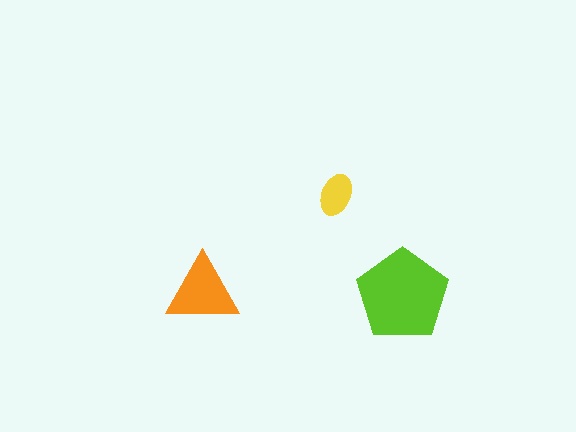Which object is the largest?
The lime pentagon.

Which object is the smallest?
The yellow ellipse.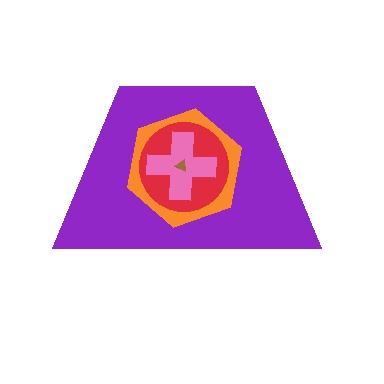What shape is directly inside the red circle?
The pink cross.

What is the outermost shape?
The purple trapezoid.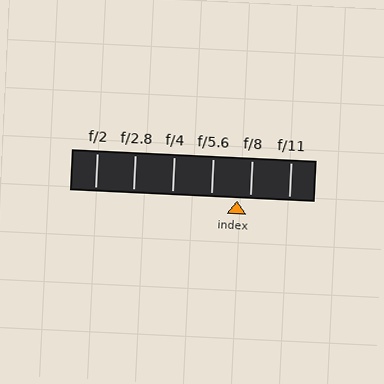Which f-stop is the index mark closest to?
The index mark is closest to f/8.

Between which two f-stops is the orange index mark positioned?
The index mark is between f/5.6 and f/8.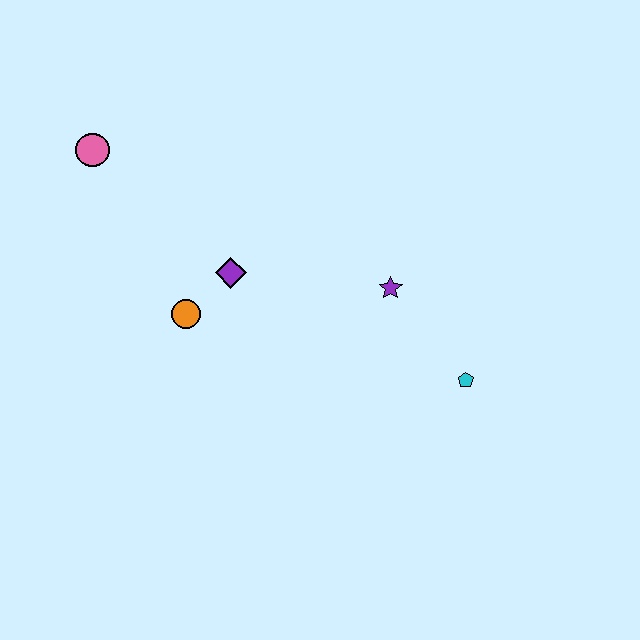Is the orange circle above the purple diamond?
No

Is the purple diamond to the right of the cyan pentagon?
No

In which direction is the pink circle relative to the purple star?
The pink circle is to the left of the purple star.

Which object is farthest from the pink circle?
The cyan pentagon is farthest from the pink circle.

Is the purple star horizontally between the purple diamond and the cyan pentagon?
Yes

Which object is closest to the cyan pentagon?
The purple star is closest to the cyan pentagon.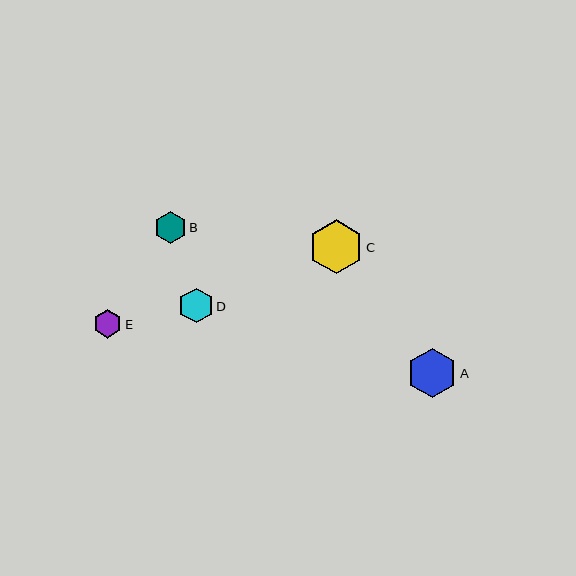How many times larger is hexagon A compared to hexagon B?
Hexagon A is approximately 1.6 times the size of hexagon B.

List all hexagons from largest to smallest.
From largest to smallest: C, A, D, B, E.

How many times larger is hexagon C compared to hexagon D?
Hexagon C is approximately 1.5 times the size of hexagon D.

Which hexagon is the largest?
Hexagon C is the largest with a size of approximately 54 pixels.